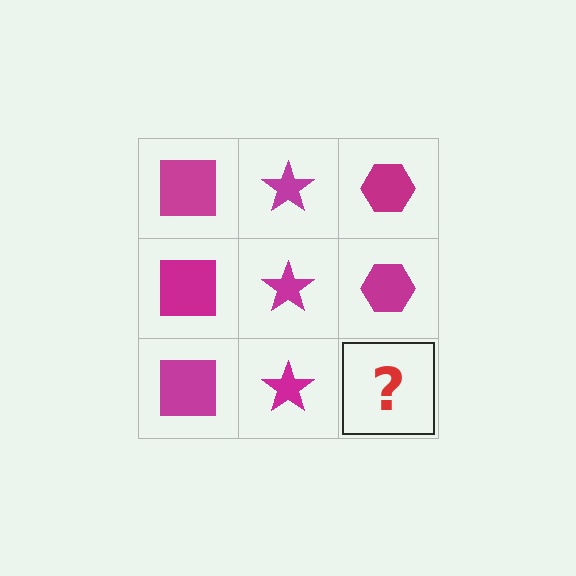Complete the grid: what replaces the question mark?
The question mark should be replaced with a magenta hexagon.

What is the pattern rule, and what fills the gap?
The rule is that each column has a consistent shape. The gap should be filled with a magenta hexagon.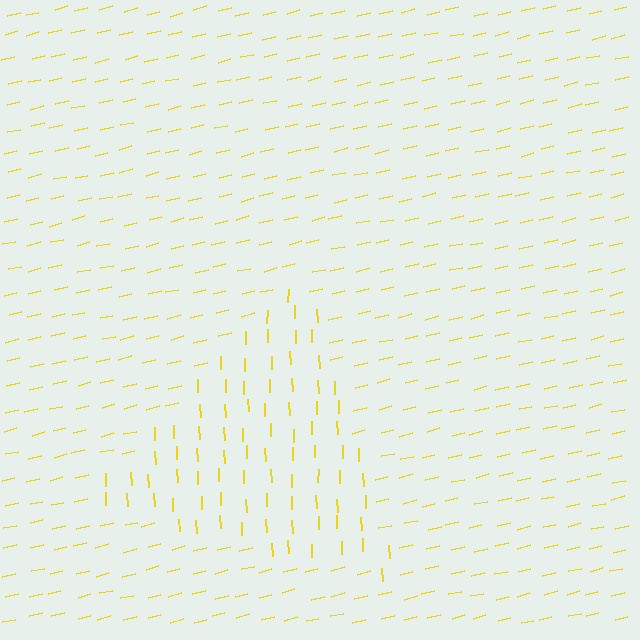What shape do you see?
I see a triangle.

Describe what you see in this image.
The image is filled with small yellow line segments. A triangle region in the image has lines oriented differently from the surrounding lines, creating a visible texture boundary.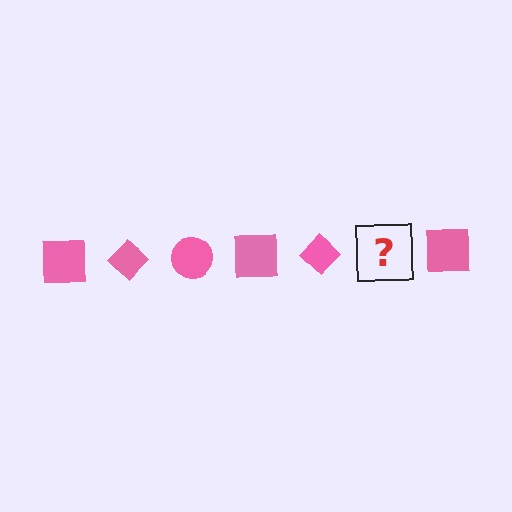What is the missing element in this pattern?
The missing element is a pink circle.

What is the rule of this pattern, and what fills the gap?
The rule is that the pattern cycles through square, diamond, circle shapes in pink. The gap should be filled with a pink circle.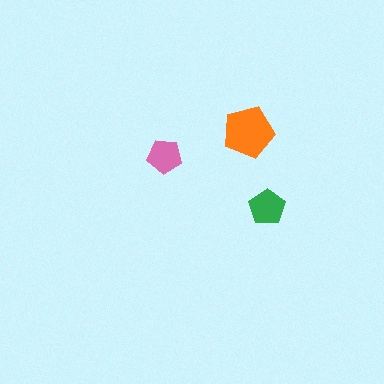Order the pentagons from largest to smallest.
the orange one, the green one, the pink one.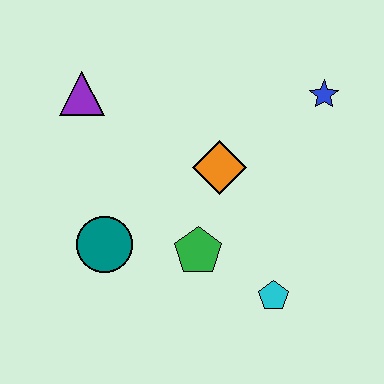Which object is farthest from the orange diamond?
The purple triangle is farthest from the orange diamond.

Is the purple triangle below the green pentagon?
No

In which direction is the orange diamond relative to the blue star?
The orange diamond is to the left of the blue star.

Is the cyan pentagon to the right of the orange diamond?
Yes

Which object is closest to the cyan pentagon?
The green pentagon is closest to the cyan pentagon.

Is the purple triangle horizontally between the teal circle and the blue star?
No